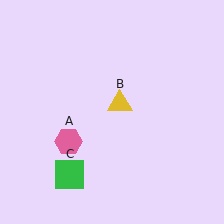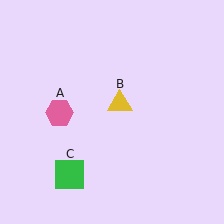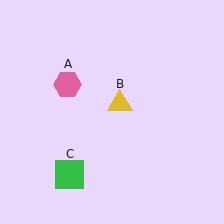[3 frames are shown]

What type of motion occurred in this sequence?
The pink hexagon (object A) rotated clockwise around the center of the scene.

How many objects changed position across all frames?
1 object changed position: pink hexagon (object A).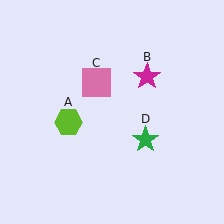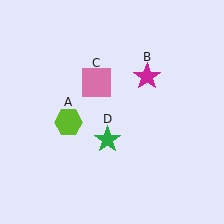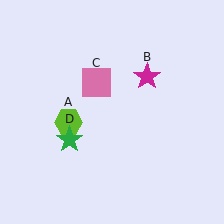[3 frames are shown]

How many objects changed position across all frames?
1 object changed position: green star (object D).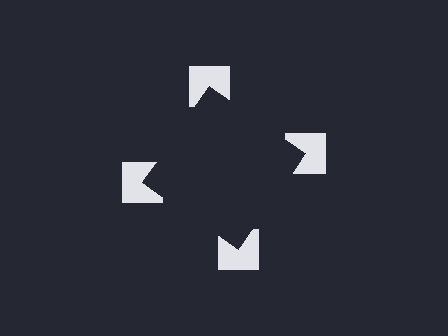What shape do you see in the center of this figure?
An illusory square — its edges are inferred from the aligned wedge cuts in the notched squares, not physically drawn.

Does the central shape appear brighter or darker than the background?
It typically appears slightly darker than the background, even though no actual brightness change is drawn.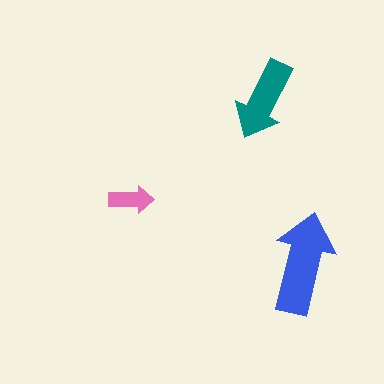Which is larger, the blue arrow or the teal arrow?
The blue one.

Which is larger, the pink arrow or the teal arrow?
The teal one.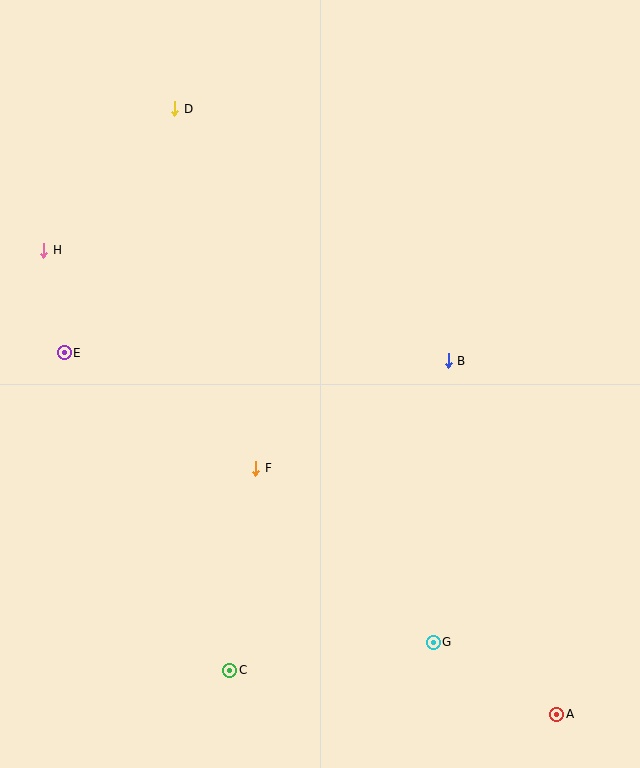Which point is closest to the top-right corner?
Point B is closest to the top-right corner.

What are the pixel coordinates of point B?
Point B is at (448, 361).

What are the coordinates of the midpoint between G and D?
The midpoint between G and D is at (304, 376).